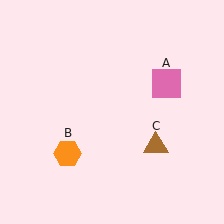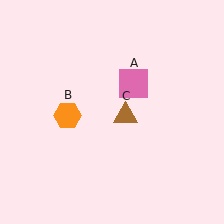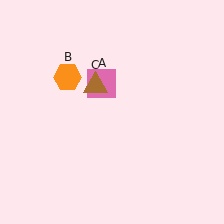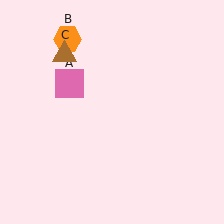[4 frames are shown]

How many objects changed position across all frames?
3 objects changed position: pink square (object A), orange hexagon (object B), brown triangle (object C).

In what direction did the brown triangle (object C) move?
The brown triangle (object C) moved up and to the left.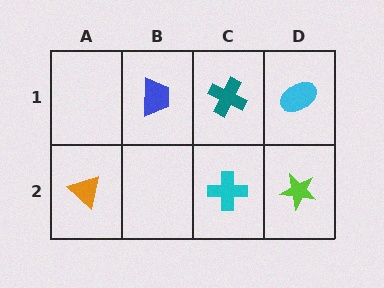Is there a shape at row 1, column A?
No, that cell is empty.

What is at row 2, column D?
A lime star.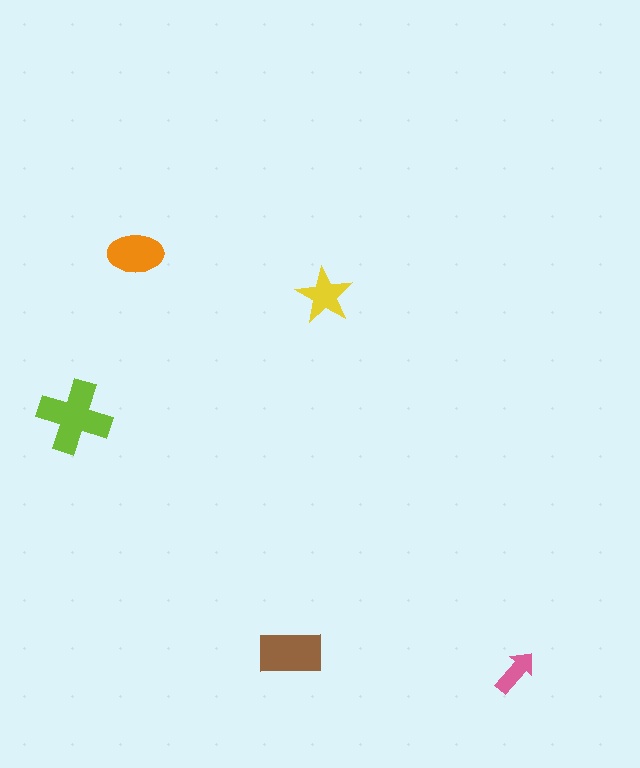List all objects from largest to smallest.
The lime cross, the brown rectangle, the orange ellipse, the yellow star, the pink arrow.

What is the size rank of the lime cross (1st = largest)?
1st.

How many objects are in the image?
There are 5 objects in the image.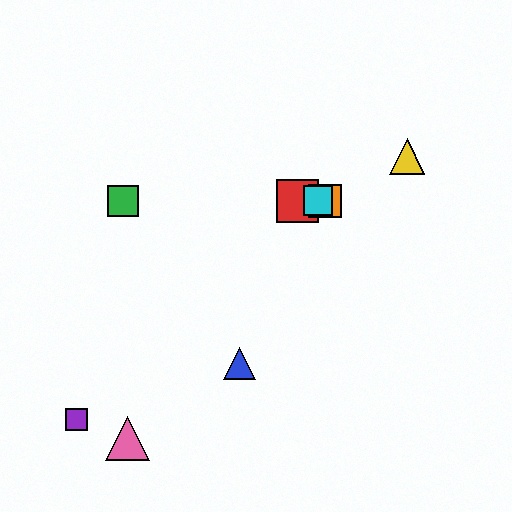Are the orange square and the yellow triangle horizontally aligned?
No, the orange square is at y≈201 and the yellow triangle is at y≈156.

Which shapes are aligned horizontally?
The red square, the green square, the orange square, the cyan square are aligned horizontally.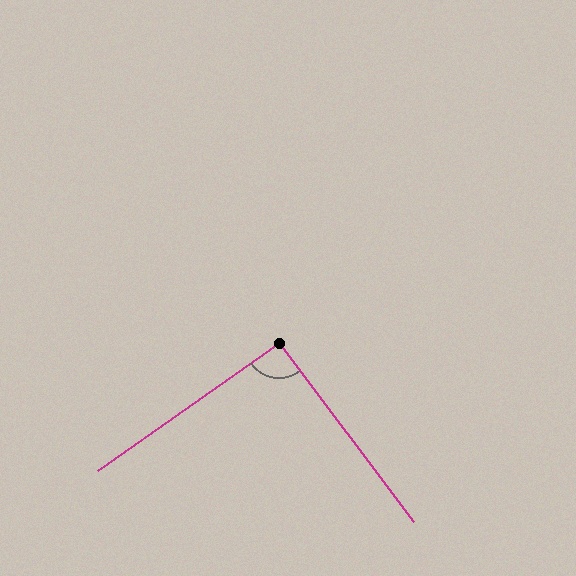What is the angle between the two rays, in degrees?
Approximately 92 degrees.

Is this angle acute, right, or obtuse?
It is approximately a right angle.